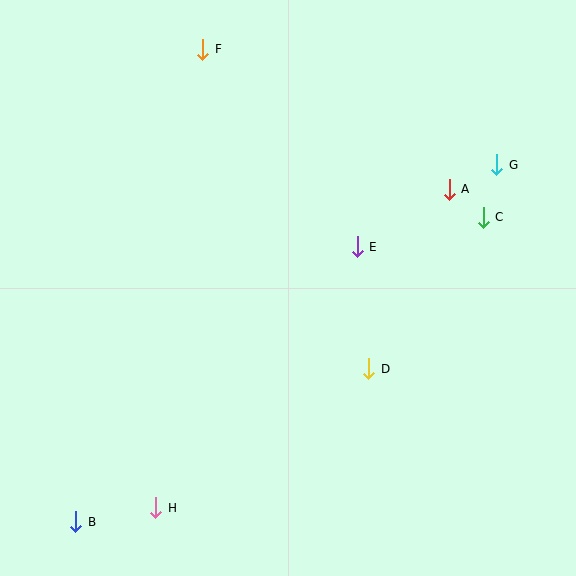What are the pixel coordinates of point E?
Point E is at (357, 247).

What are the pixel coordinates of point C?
Point C is at (483, 217).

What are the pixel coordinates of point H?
Point H is at (156, 508).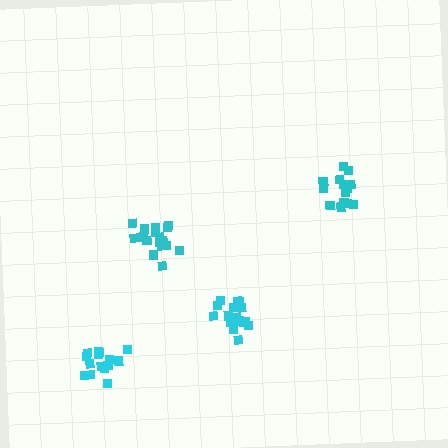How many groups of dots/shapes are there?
There are 4 groups.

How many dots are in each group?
Group 1: 17 dots, Group 2: 15 dots, Group 3: 15 dots, Group 4: 16 dots (63 total).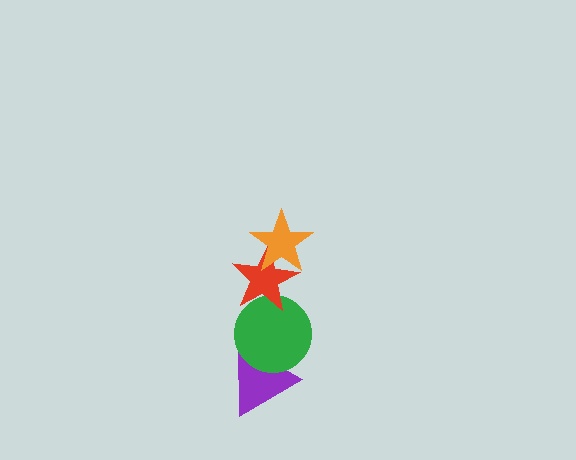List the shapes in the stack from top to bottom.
From top to bottom: the orange star, the red star, the green circle, the purple triangle.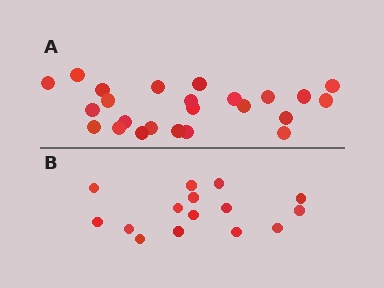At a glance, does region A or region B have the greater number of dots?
Region A (the top region) has more dots.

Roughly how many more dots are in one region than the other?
Region A has roughly 8 or so more dots than region B.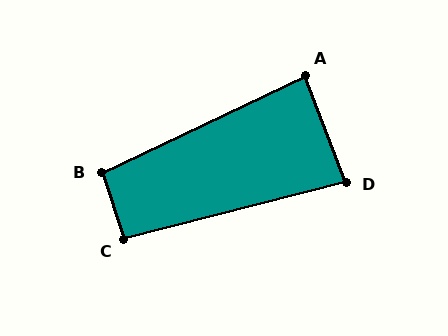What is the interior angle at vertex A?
Approximately 86 degrees (approximately right).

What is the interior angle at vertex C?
Approximately 94 degrees (approximately right).